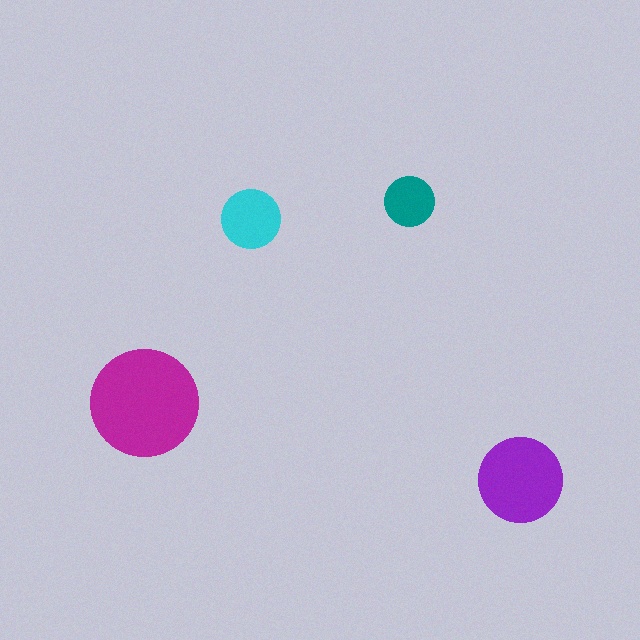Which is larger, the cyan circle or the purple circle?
The purple one.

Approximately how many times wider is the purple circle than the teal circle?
About 1.5 times wider.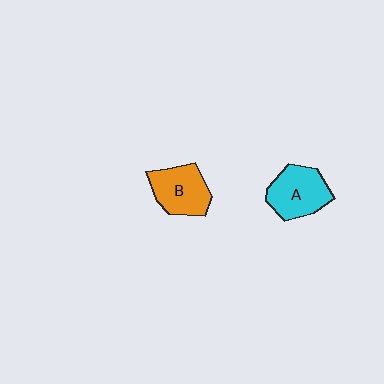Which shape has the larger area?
Shape A (cyan).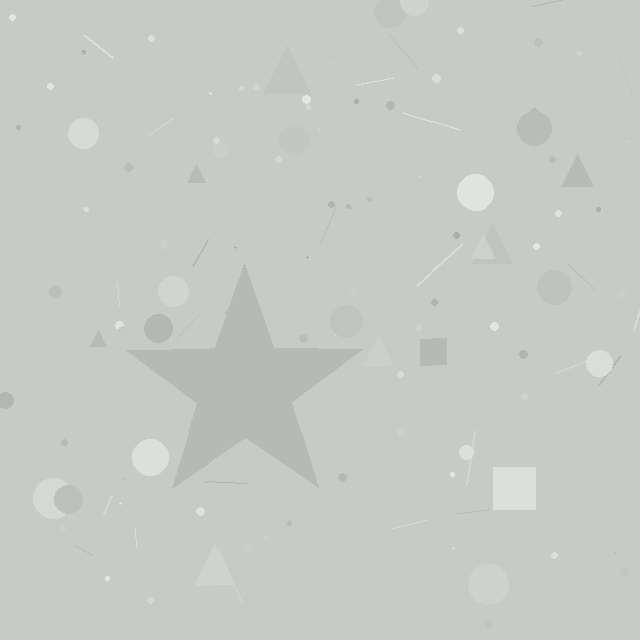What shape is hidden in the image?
A star is hidden in the image.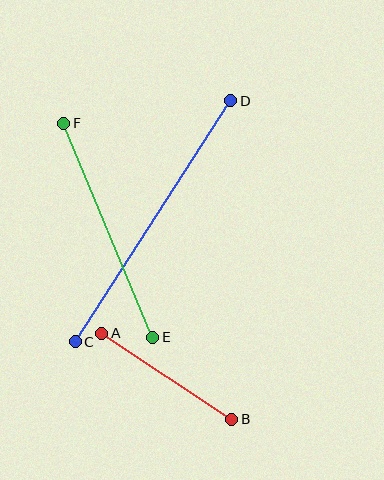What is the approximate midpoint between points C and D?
The midpoint is at approximately (153, 221) pixels.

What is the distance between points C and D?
The distance is approximately 287 pixels.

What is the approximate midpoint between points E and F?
The midpoint is at approximately (108, 230) pixels.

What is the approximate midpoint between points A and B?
The midpoint is at approximately (167, 376) pixels.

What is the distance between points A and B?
The distance is approximately 156 pixels.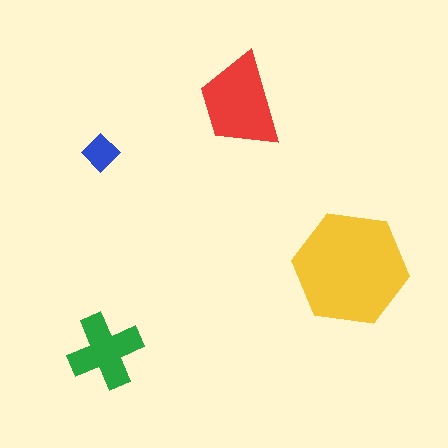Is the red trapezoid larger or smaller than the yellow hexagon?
Smaller.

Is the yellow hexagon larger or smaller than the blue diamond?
Larger.